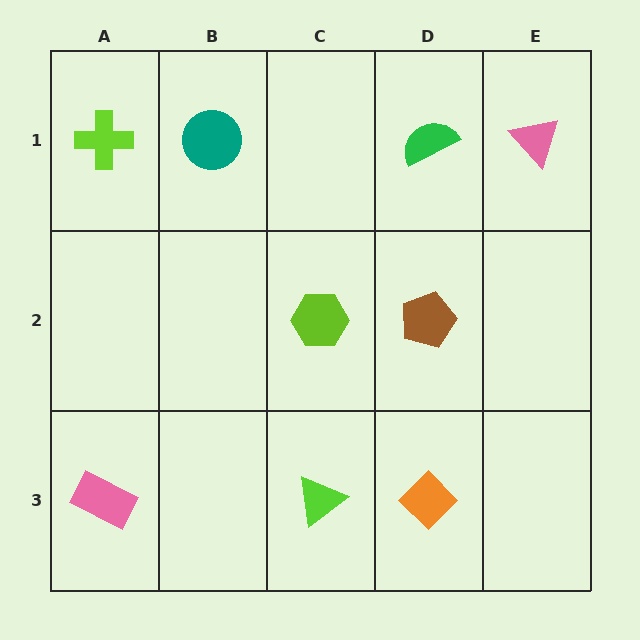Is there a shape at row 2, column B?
No, that cell is empty.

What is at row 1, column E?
A pink triangle.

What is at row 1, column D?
A green semicircle.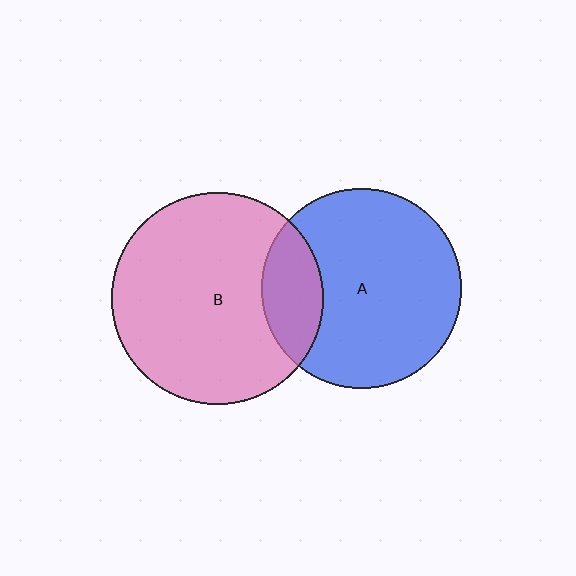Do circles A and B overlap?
Yes.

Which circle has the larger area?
Circle B (pink).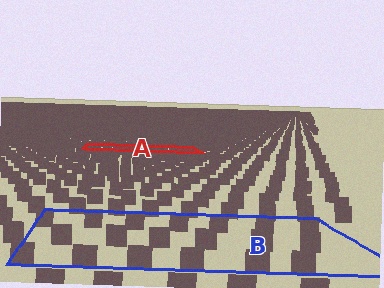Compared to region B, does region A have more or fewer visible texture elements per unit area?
Region A has more texture elements per unit area — they are packed more densely because it is farther away.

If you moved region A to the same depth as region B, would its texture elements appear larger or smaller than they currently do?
They would appear larger. At a closer depth, the same texture elements are projected at a bigger on-screen size.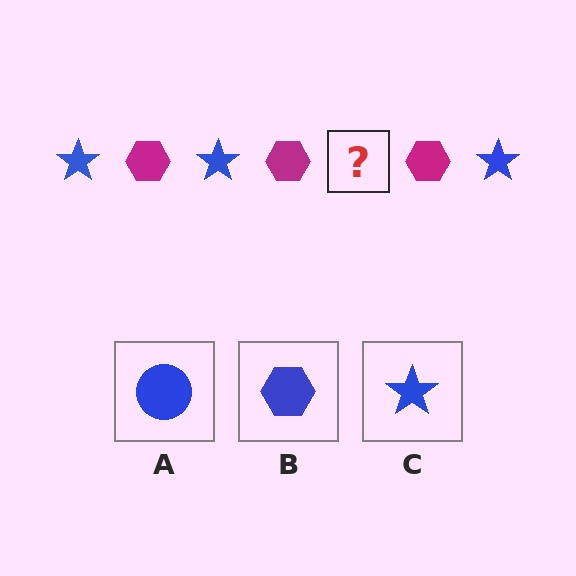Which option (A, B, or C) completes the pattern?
C.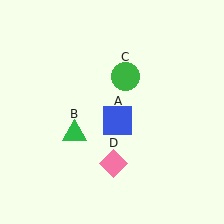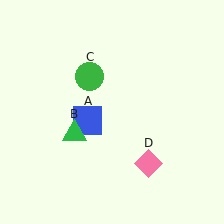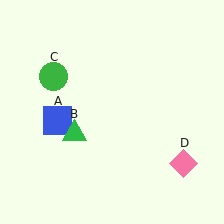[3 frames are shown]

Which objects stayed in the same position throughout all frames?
Green triangle (object B) remained stationary.